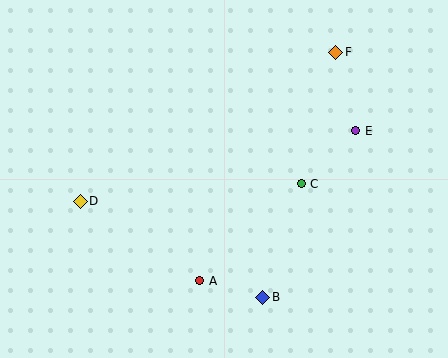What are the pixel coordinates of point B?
Point B is at (263, 297).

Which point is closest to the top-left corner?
Point D is closest to the top-left corner.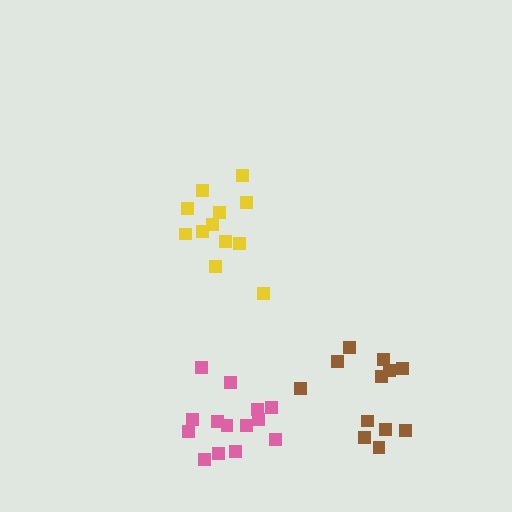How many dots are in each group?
Group 1: 14 dots, Group 2: 12 dots, Group 3: 12 dots (38 total).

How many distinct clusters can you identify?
There are 3 distinct clusters.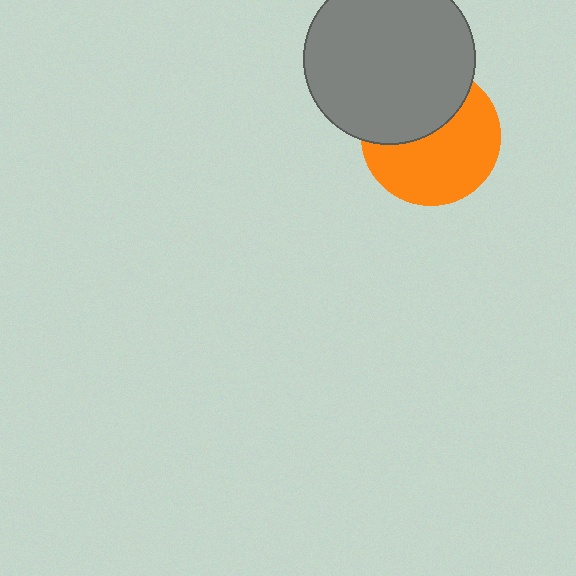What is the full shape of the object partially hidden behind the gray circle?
The partially hidden object is an orange circle.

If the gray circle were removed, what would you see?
You would see the complete orange circle.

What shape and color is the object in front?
The object in front is a gray circle.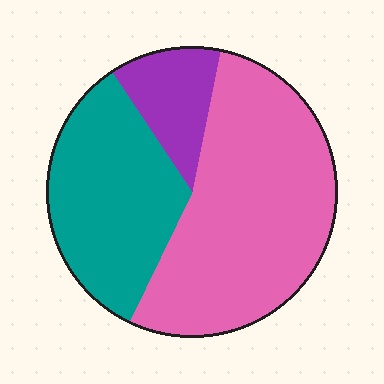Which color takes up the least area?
Purple, at roughly 15%.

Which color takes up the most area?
Pink, at roughly 55%.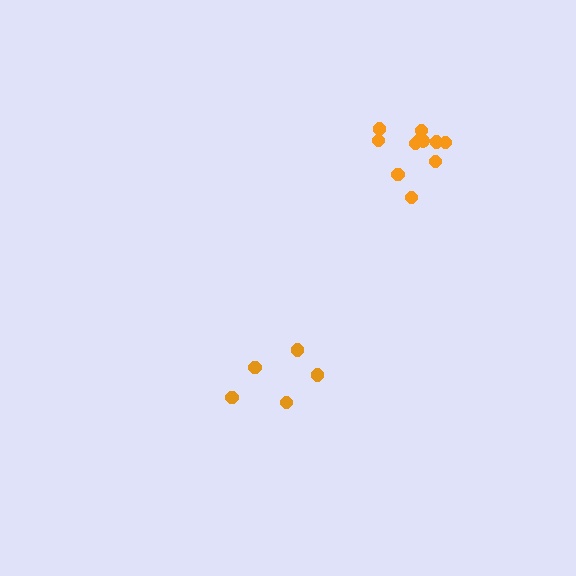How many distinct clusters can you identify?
There are 2 distinct clusters.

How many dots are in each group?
Group 1: 5 dots, Group 2: 11 dots (16 total).